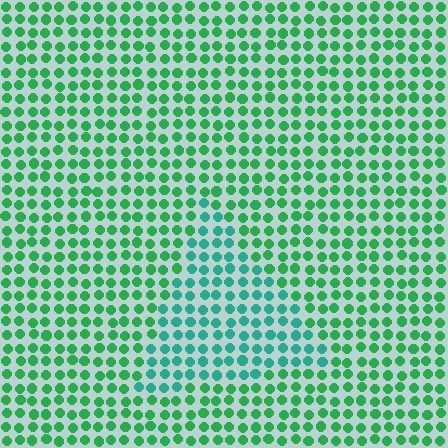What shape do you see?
I see a triangle.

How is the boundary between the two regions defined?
The boundary is defined purely by a slight shift in hue (about 31 degrees). Spacing, size, and orientation are identical on both sides.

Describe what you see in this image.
The image is filled with small green elements in a uniform arrangement. A triangle-shaped region is visible where the elements are tinted to a slightly different hue, forming a subtle color boundary.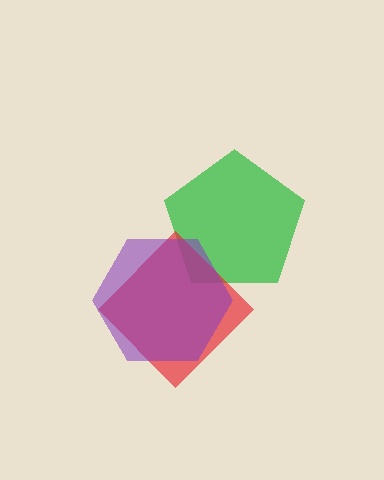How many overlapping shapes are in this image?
There are 3 overlapping shapes in the image.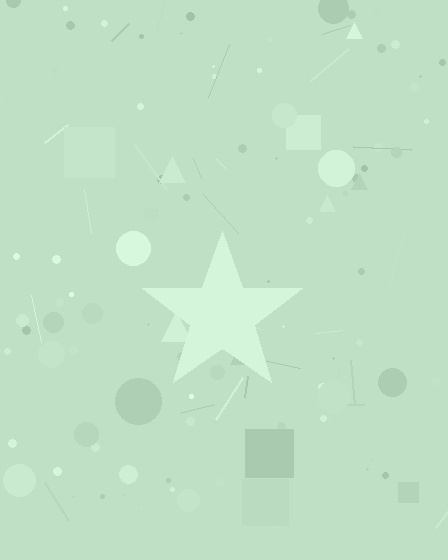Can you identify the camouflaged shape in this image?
The camouflaged shape is a star.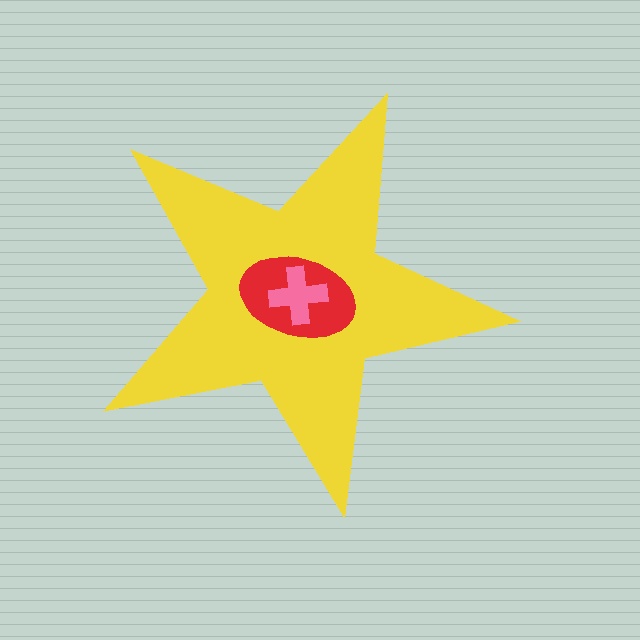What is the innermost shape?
The pink cross.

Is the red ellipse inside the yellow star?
Yes.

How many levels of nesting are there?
3.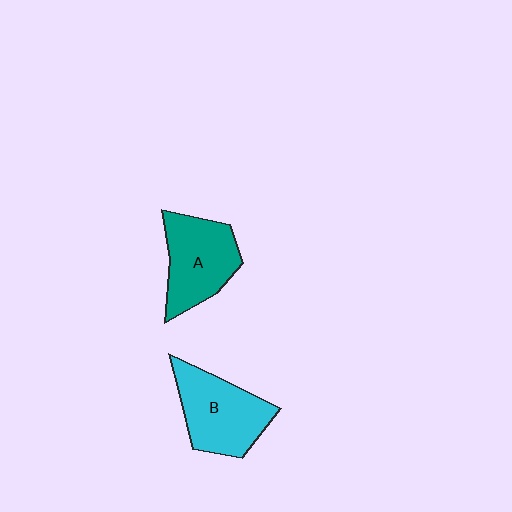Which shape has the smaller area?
Shape A (teal).